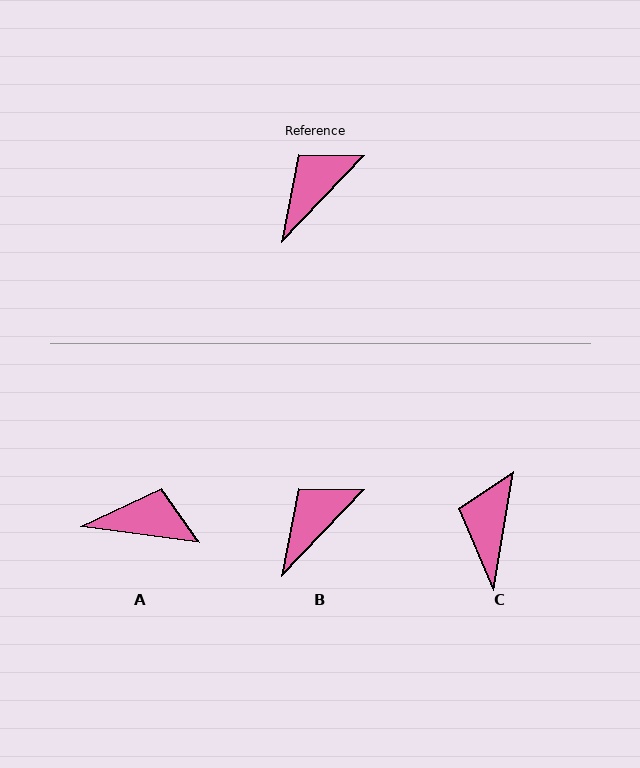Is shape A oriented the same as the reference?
No, it is off by about 54 degrees.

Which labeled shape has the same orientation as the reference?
B.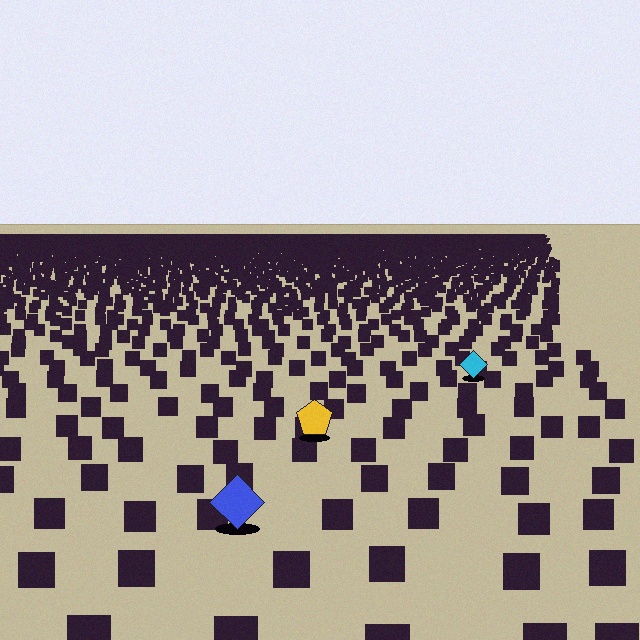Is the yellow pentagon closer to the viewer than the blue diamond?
No. The blue diamond is closer — you can tell from the texture gradient: the ground texture is coarser near it.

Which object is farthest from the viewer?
The cyan diamond is farthest from the viewer. It appears smaller and the ground texture around it is denser.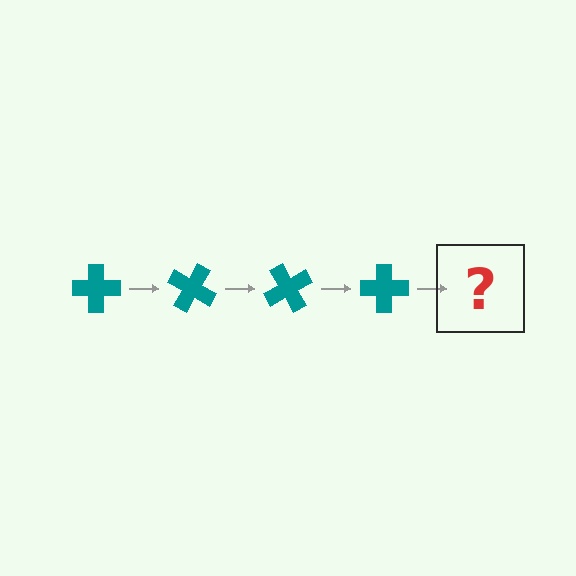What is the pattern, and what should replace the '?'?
The pattern is that the cross rotates 30 degrees each step. The '?' should be a teal cross rotated 120 degrees.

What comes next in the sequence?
The next element should be a teal cross rotated 120 degrees.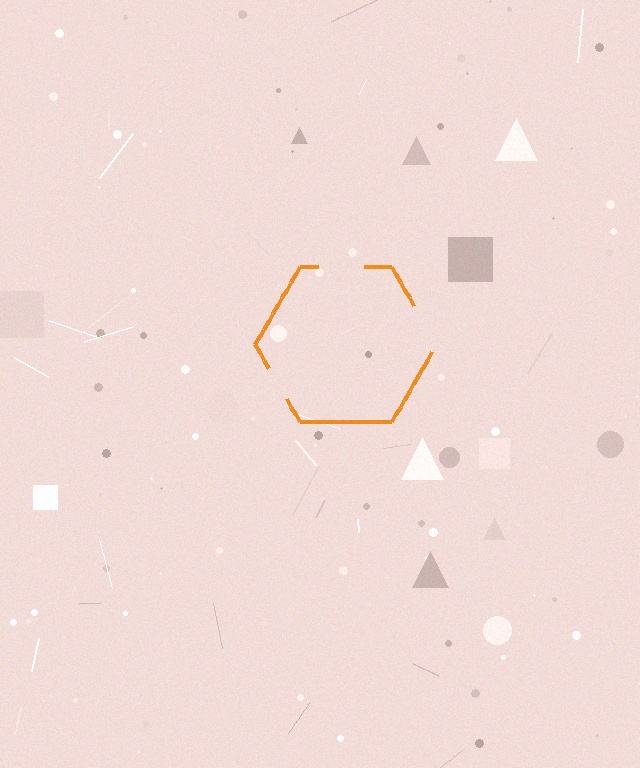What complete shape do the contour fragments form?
The contour fragments form a hexagon.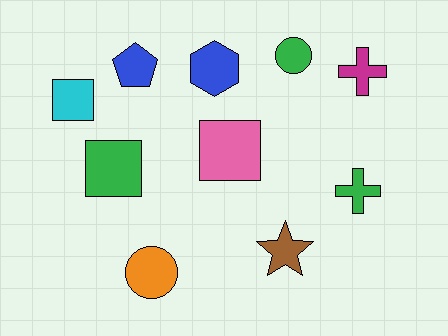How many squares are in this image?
There are 3 squares.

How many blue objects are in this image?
There are 2 blue objects.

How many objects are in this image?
There are 10 objects.